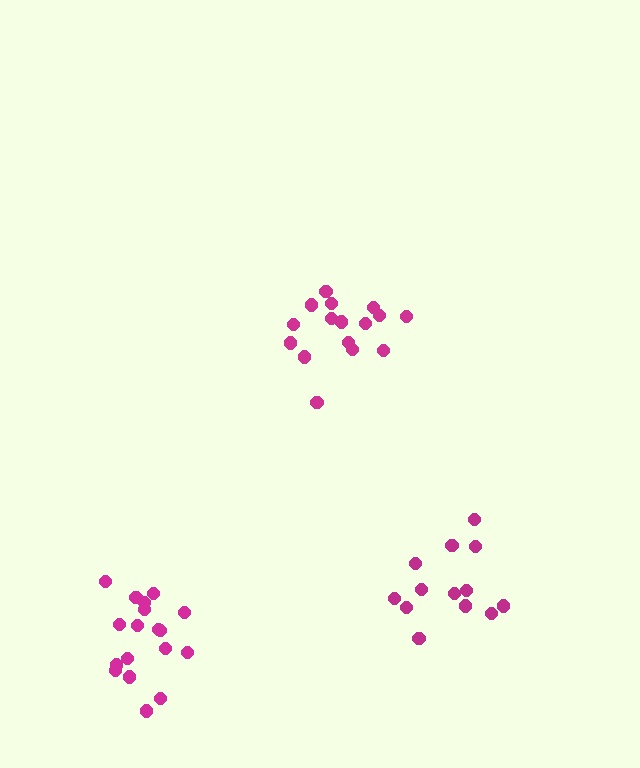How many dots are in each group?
Group 1: 18 dots, Group 2: 13 dots, Group 3: 16 dots (47 total).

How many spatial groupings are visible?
There are 3 spatial groupings.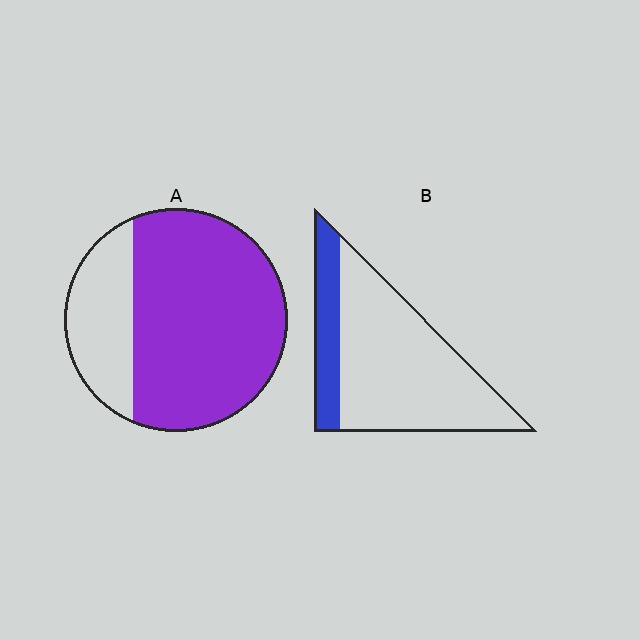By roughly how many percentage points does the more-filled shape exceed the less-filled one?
By roughly 50 percentage points (A over B).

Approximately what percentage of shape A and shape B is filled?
A is approximately 75% and B is approximately 20%.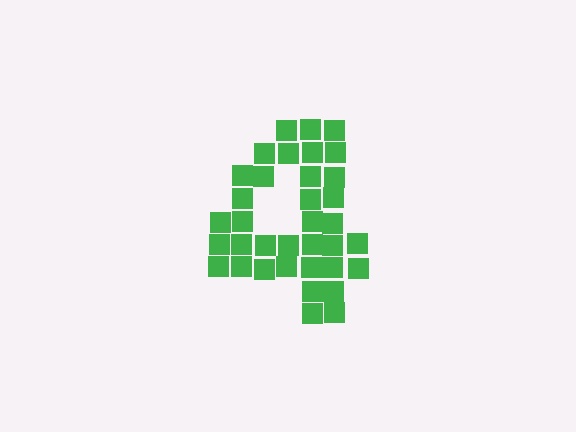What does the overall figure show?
The overall figure shows the digit 4.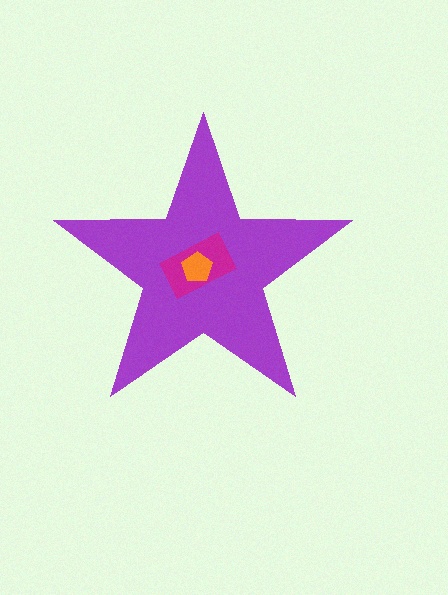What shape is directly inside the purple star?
The magenta rectangle.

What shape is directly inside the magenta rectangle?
The orange pentagon.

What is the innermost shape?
The orange pentagon.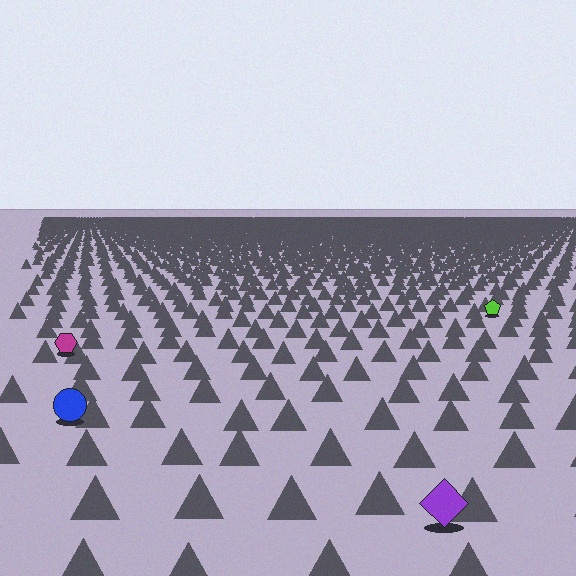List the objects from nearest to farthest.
From nearest to farthest: the purple diamond, the blue circle, the magenta hexagon, the lime pentagon.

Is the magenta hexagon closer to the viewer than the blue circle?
No. The blue circle is closer — you can tell from the texture gradient: the ground texture is coarser near it.